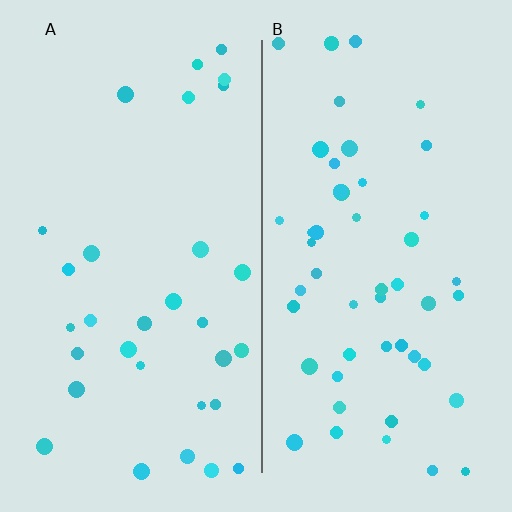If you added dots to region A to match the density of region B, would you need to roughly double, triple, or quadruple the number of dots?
Approximately double.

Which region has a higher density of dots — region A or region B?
B (the right).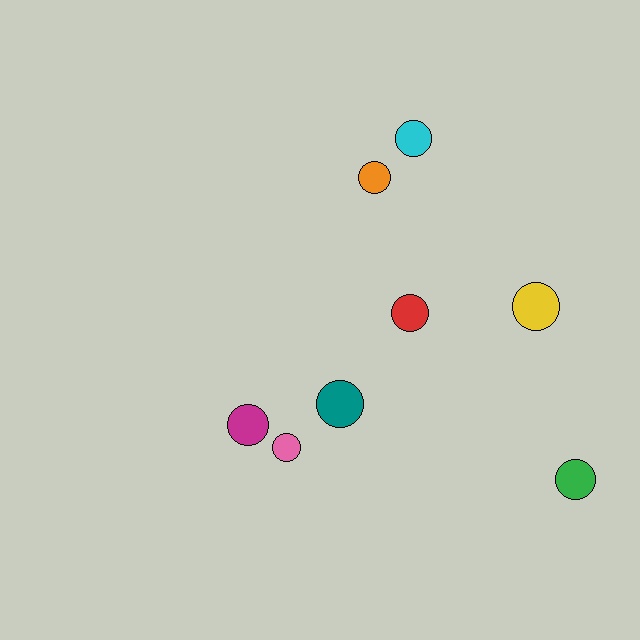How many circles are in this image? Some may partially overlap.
There are 8 circles.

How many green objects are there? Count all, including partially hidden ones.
There is 1 green object.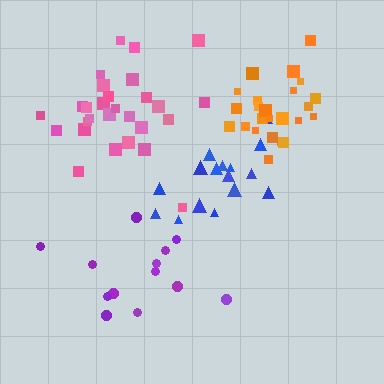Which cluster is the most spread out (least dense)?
Blue.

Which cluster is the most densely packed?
Orange.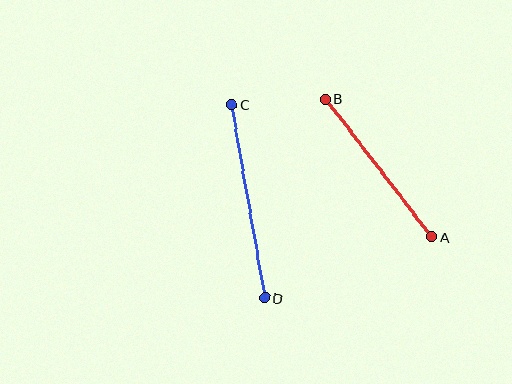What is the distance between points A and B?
The distance is approximately 174 pixels.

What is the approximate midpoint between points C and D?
The midpoint is at approximately (248, 201) pixels.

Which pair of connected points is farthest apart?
Points C and D are farthest apart.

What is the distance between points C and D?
The distance is approximately 196 pixels.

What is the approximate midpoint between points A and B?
The midpoint is at approximately (379, 168) pixels.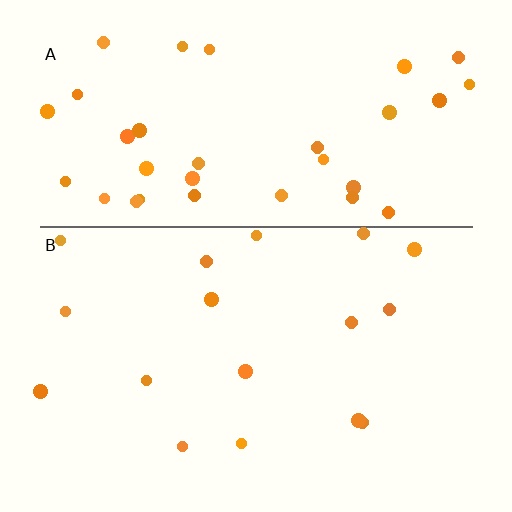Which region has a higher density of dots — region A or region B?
A (the top).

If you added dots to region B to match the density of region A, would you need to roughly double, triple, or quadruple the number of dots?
Approximately double.